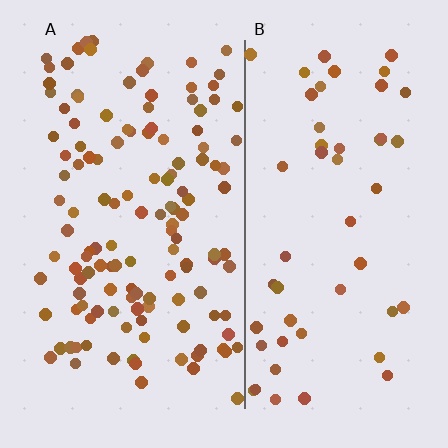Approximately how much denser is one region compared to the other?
Approximately 2.7× — region A over region B.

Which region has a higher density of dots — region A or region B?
A (the left).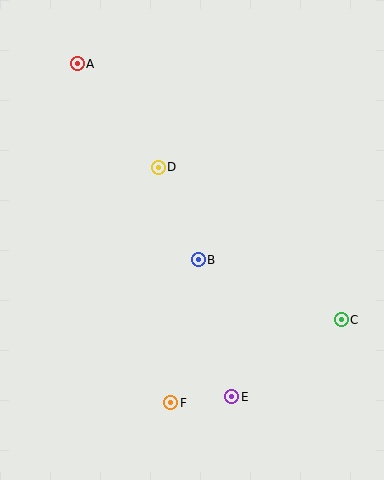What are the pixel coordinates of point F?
Point F is at (171, 403).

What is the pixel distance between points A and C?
The distance between A and C is 368 pixels.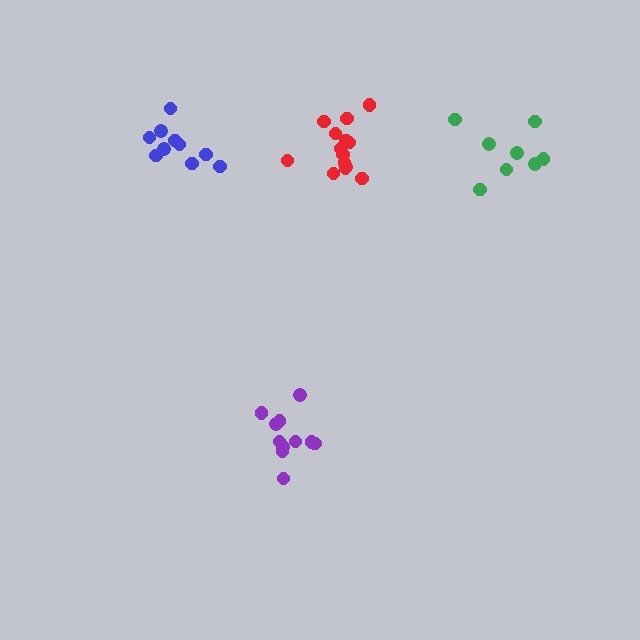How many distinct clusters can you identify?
There are 4 distinct clusters.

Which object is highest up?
The blue cluster is topmost.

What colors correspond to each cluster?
The clusters are colored: green, blue, purple, red.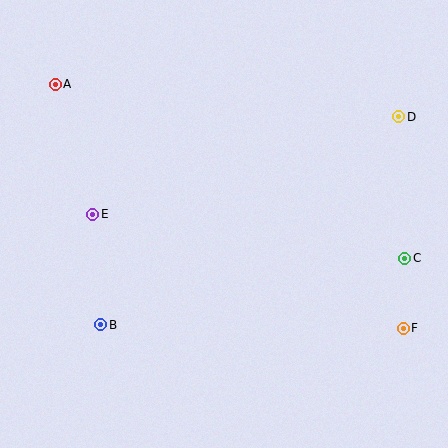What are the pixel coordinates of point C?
Point C is at (405, 258).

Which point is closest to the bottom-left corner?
Point B is closest to the bottom-left corner.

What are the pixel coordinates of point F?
Point F is at (403, 328).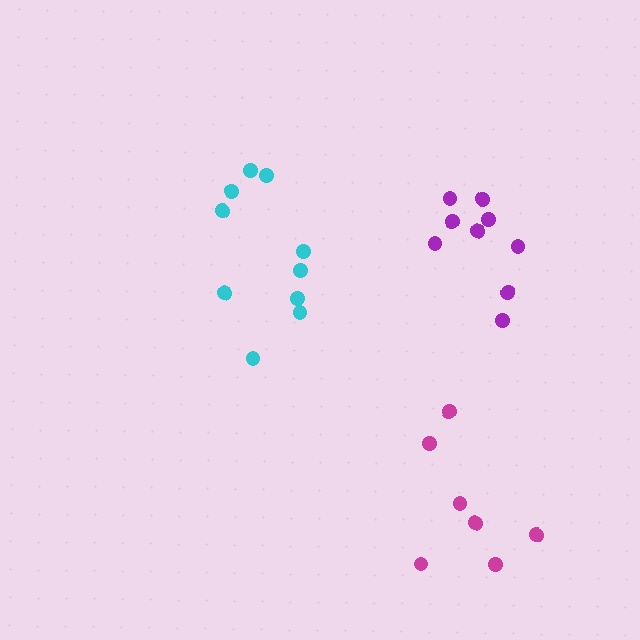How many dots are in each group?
Group 1: 10 dots, Group 2: 7 dots, Group 3: 9 dots (26 total).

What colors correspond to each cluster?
The clusters are colored: cyan, magenta, purple.